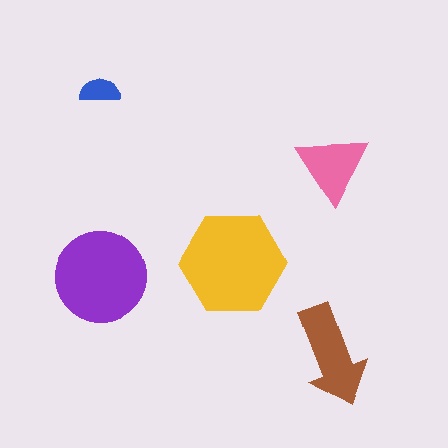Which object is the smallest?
The blue semicircle.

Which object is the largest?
The yellow hexagon.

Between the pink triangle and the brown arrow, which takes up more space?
The brown arrow.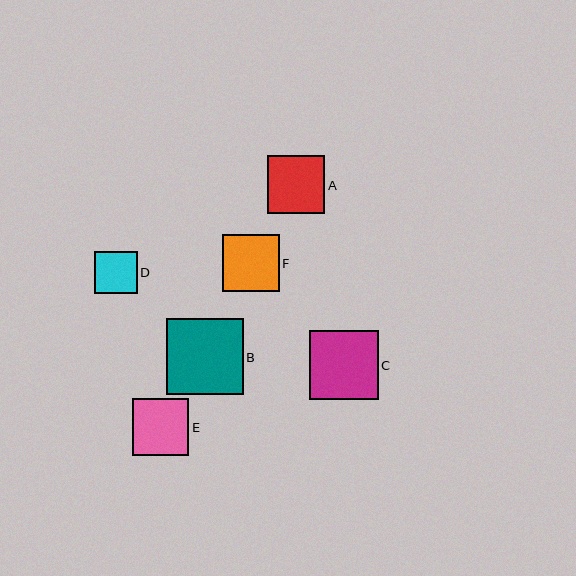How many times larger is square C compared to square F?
Square C is approximately 1.2 times the size of square F.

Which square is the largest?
Square B is the largest with a size of approximately 76 pixels.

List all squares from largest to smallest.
From largest to smallest: B, C, A, F, E, D.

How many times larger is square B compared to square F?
Square B is approximately 1.3 times the size of square F.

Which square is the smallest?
Square D is the smallest with a size of approximately 42 pixels.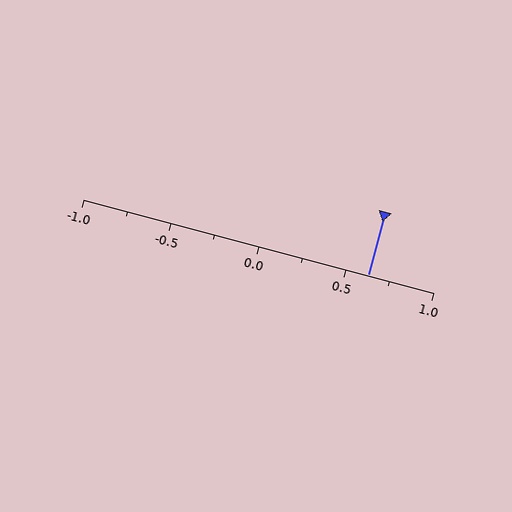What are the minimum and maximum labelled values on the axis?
The axis runs from -1.0 to 1.0.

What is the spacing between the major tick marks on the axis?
The major ticks are spaced 0.5 apart.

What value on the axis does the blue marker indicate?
The marker indicates approximately 0.62.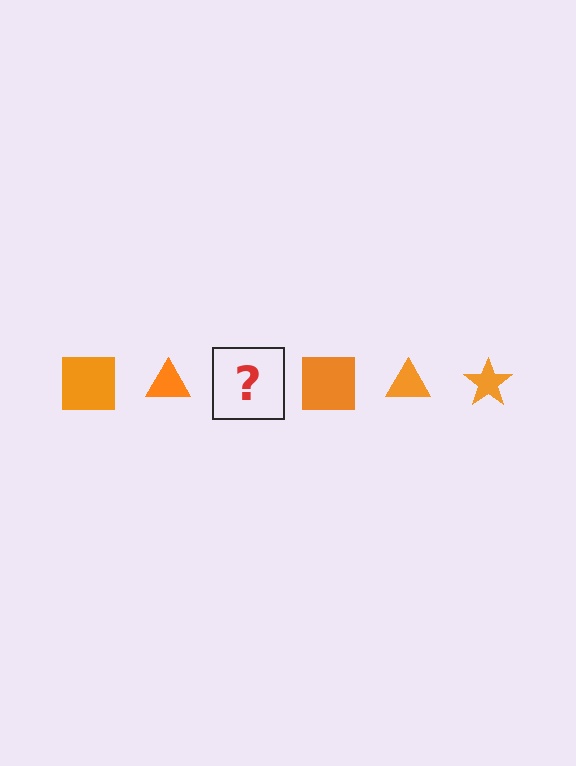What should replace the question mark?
The question mark should be replaced with an orange star.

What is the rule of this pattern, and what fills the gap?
The rule is that the pattern cycles through square, triangle, star shapes in orange. The gap should be filled with an orange star.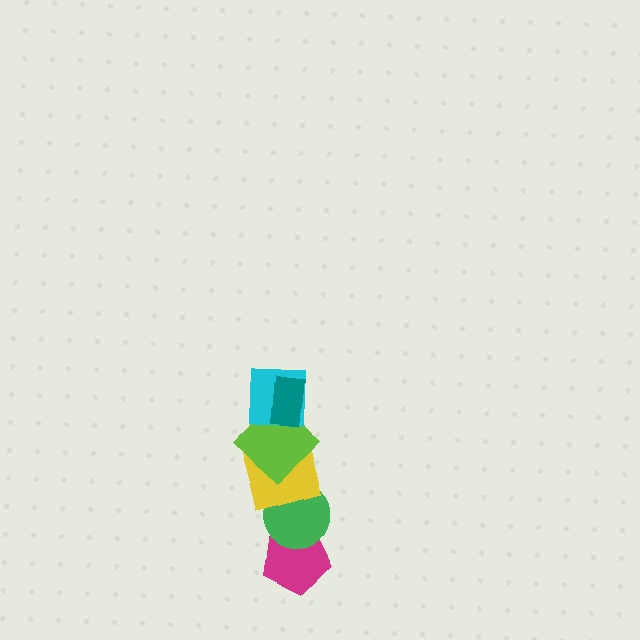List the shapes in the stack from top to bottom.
From top to bottom: the teal rectangle, the cyan square, the lime diamond, the yellow square, the green circle, the magenta pentagon.